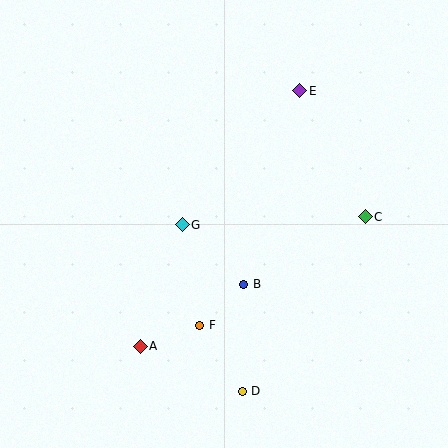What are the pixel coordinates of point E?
Point E is at (300, 91).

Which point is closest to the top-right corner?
Point E is closest to the top-right corner.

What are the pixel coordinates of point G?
Point G is at (182, 225).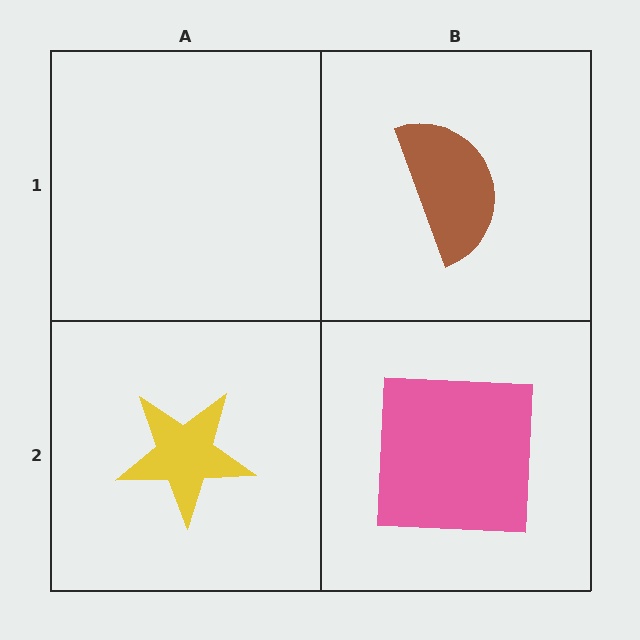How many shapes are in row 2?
2 shapes.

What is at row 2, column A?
A yellow star.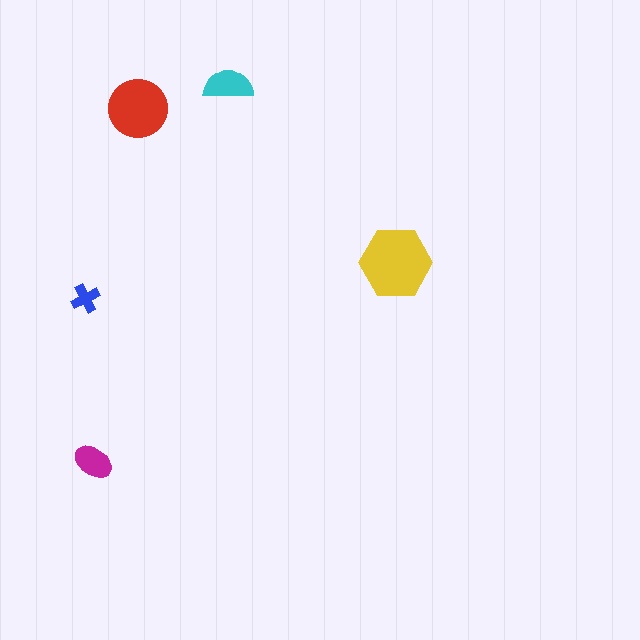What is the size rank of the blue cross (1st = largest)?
5th.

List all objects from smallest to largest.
The blue cross, the magenta ellipse, the cyan semicircle, the red circle, the yellow hexagon.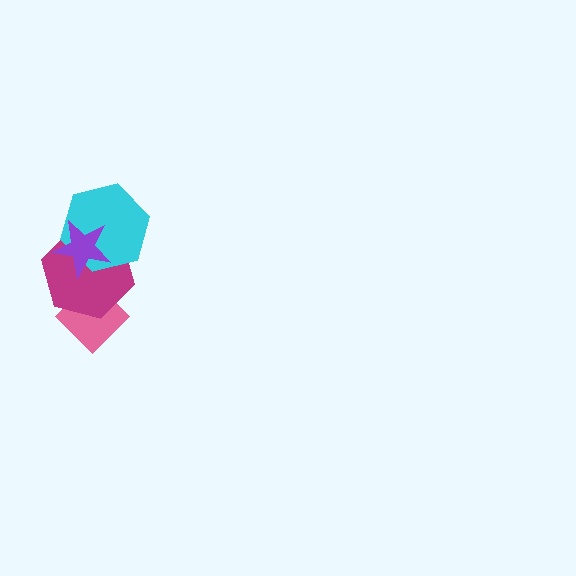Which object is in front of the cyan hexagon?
The purple star is in front of the cyan hexagon.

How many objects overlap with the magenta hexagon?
3 objects overlap with the magenta hexagon.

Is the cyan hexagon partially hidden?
Yes, it is partially covered by another shape.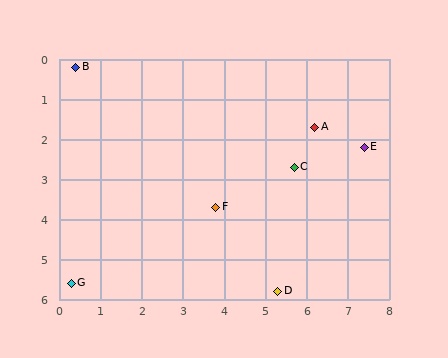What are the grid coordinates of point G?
Point G is at approximately (0.3, 5.6).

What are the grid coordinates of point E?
Point E is at approximately (7.4, 2.2).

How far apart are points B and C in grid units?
Points B and C are about 5.9 grid units apart.